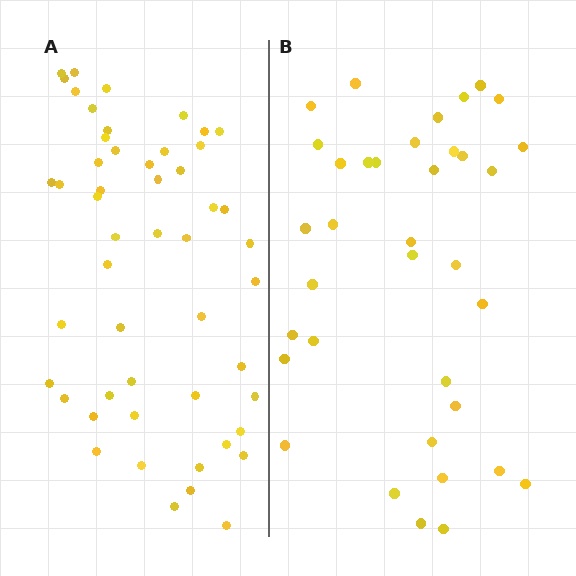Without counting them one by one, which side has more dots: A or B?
Region A (the left region) has more dots.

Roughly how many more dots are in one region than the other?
Region A has approximately 15 more dots than region B.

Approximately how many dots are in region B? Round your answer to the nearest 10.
About 40 dots. (The exact count is 36, which rounds to 40.)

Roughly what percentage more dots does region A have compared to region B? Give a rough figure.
About 40% more.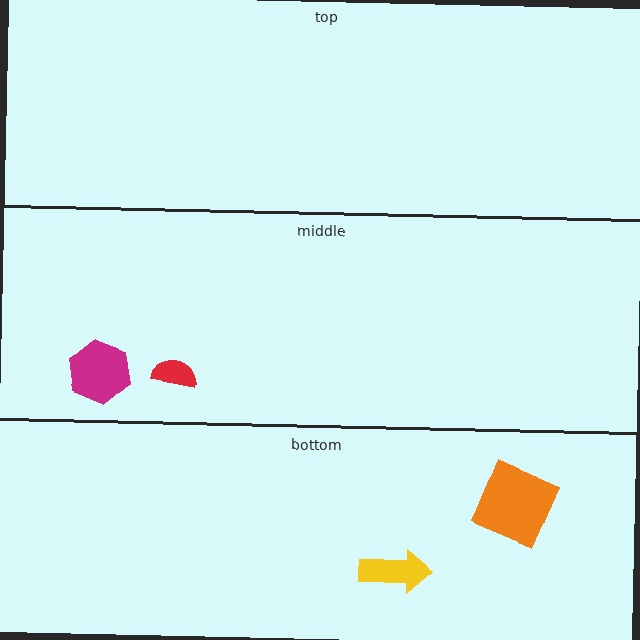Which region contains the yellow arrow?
The bottom region.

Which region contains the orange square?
The bottom region.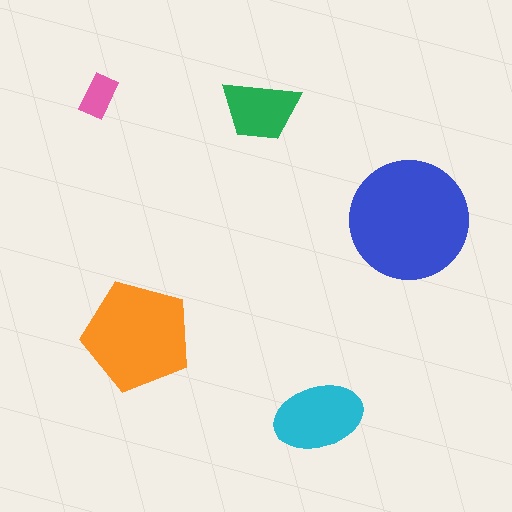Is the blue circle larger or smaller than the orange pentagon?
Larger.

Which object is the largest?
The blue circle.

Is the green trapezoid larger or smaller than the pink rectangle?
Larger.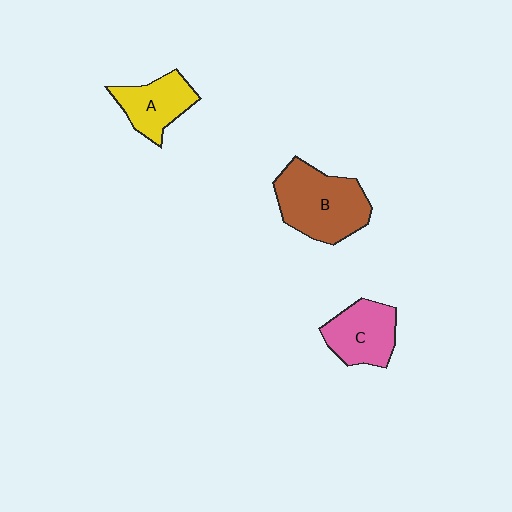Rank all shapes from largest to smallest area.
From largest to smallest: B (brown), C (pink), A (yellow).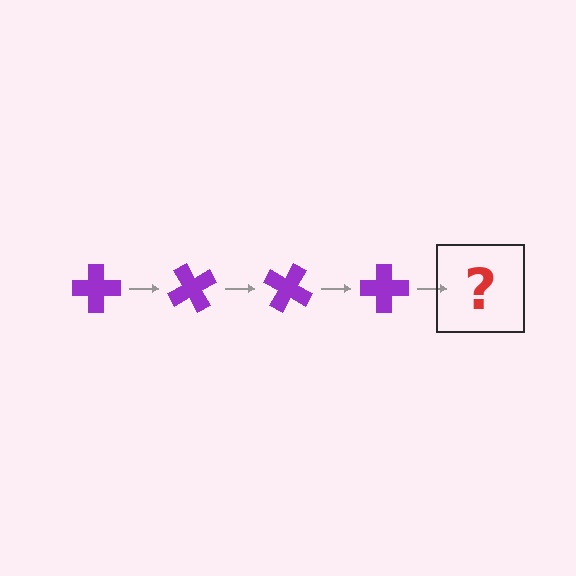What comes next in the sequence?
The next element should be a purple cross rotated 240 degrees.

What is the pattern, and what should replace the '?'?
The pattern is that the cross rotates 60 degrees each step. The '?' should be a purple cross rotated 240 degrees.